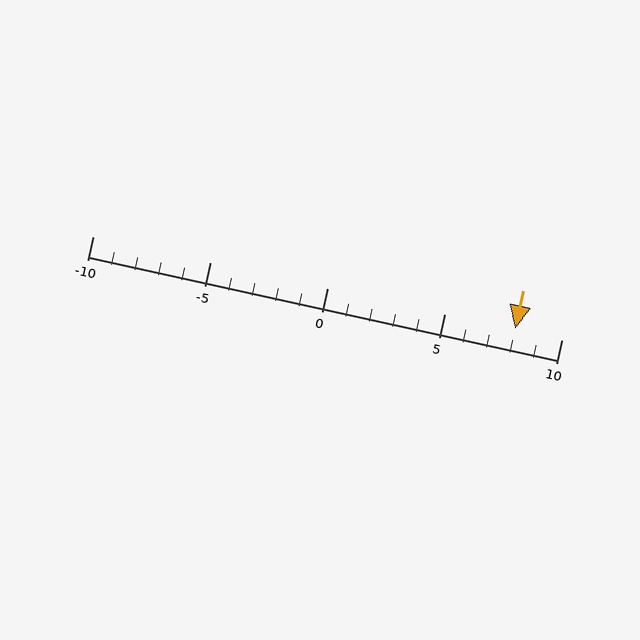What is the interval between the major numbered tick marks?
The major tick marks are spaced 5 units apart.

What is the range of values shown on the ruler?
The ruler shows values from -10 to 10.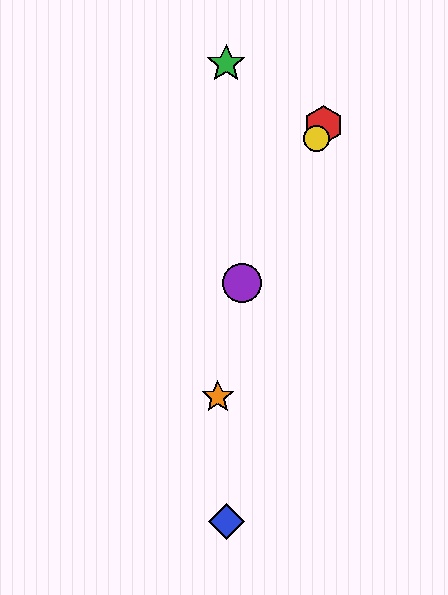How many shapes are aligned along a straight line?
3 shapes (the red hexagon, the yellow circle, the purple circle) are aligned along a straight line.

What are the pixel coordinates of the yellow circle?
The yellow circle is at (317, 138).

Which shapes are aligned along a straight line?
The red hexagon, the yellow circle, the purple circle are aligned along a straight line.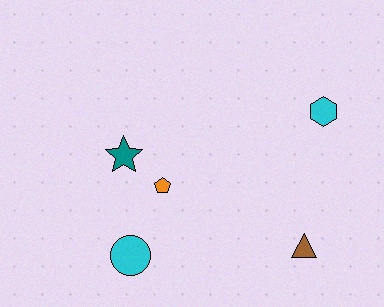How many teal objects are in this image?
There is 1 teal object.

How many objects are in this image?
There are 5 objects.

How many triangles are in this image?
There is 1 triangle.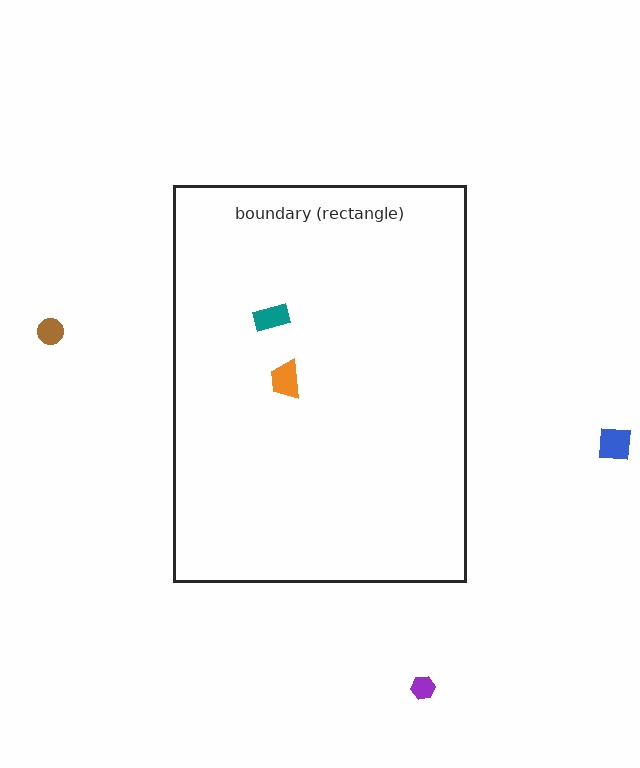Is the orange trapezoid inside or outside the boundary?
Inside.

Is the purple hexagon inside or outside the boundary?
Outside.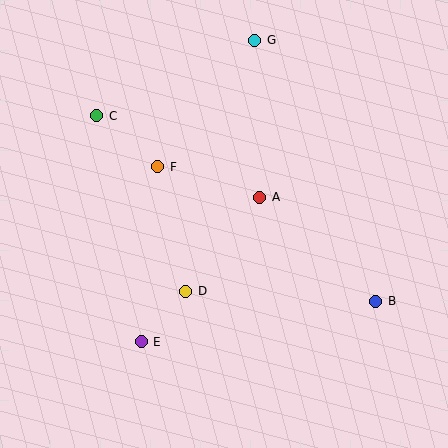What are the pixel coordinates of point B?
Point B is at (376, 301).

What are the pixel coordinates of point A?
Point A is at (260, 197).